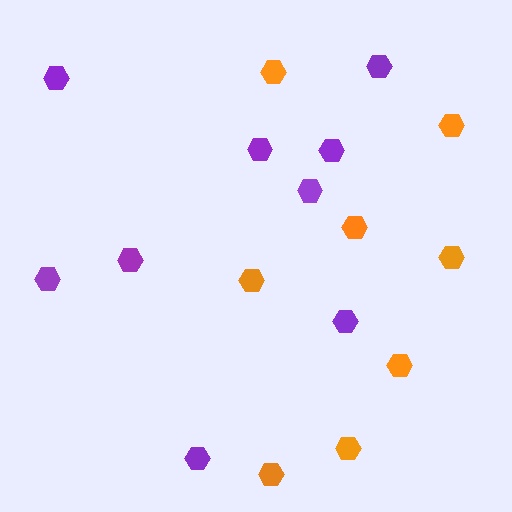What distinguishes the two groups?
There are 2 groups: one group of purple hexagons (9) and one group of orange hexagons (8).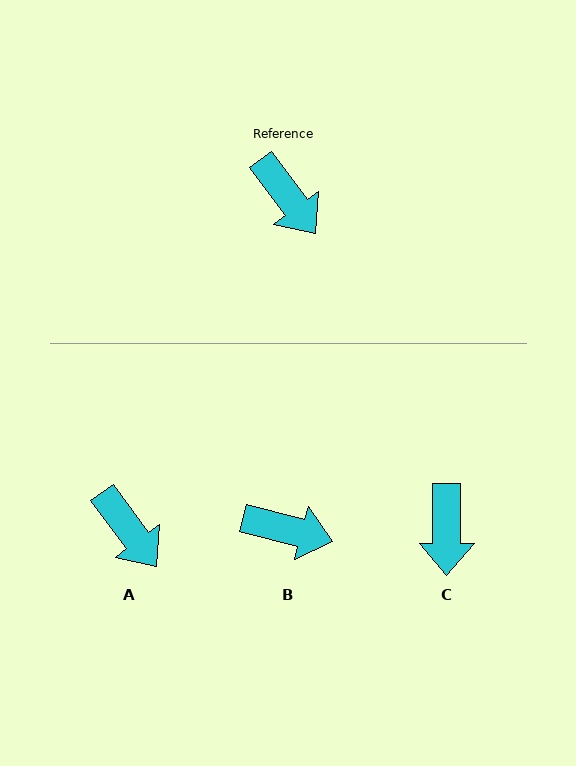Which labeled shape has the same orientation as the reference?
A.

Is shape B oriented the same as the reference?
No, it is off by about 39 degrees.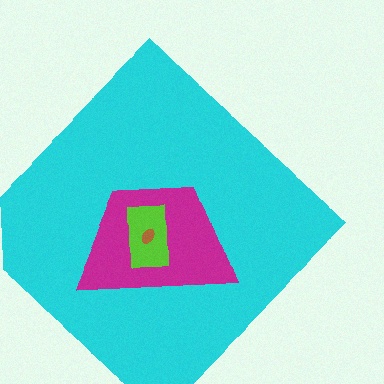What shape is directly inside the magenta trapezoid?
The lime rectangle.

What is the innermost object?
The brown ellipse.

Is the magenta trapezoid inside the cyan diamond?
Yes.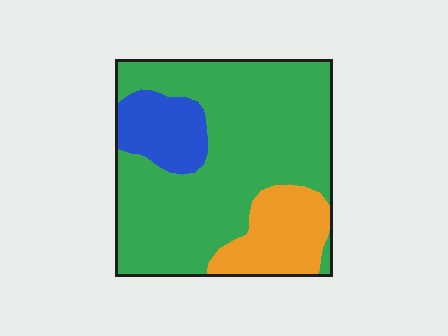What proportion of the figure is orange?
Orange covers roughly 15% of the figure.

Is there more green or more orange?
Green.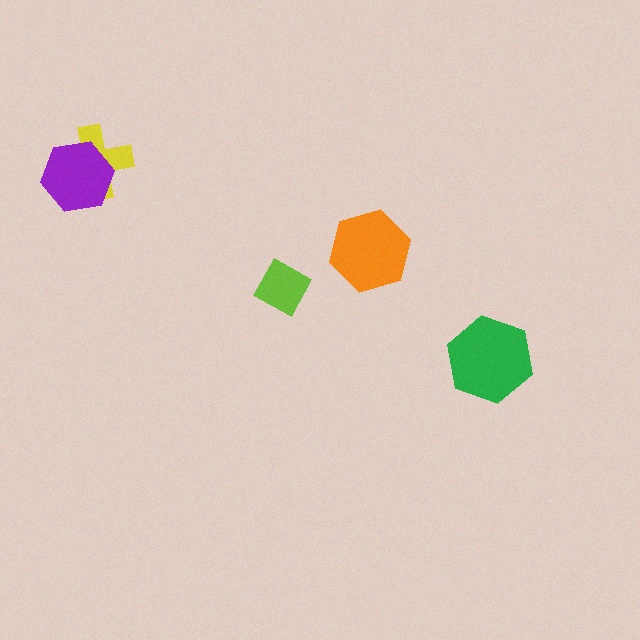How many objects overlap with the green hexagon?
0 objects overlap with the green hexagon.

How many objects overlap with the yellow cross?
1 object overlaps with the yellow cross.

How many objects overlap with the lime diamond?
0 objects overlap with the lime diamond.